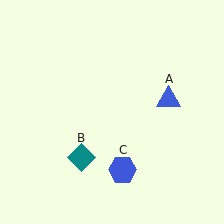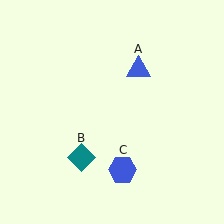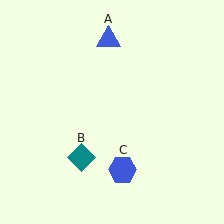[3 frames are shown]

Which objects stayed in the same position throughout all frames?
Teal diamond (object B) and blue hexagon (object C) remained stationary.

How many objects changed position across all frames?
1 object changed position: blue triangle (object A).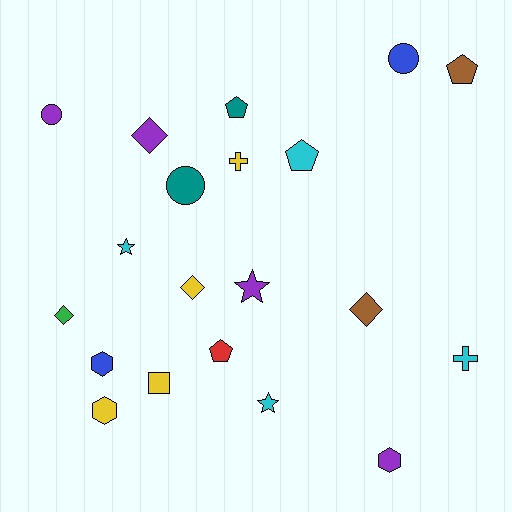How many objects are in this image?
There are 20 objects.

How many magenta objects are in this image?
There are no magenta objects.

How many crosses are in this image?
There are 2 crosses.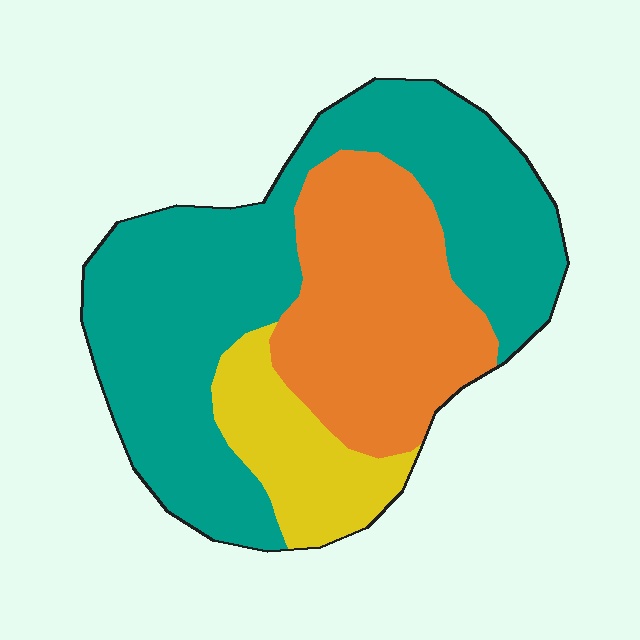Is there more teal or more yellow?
Teal.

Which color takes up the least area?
Yellow, at roughly 15%.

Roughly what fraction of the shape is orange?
Orange takes up about one third (1/3) of the shape.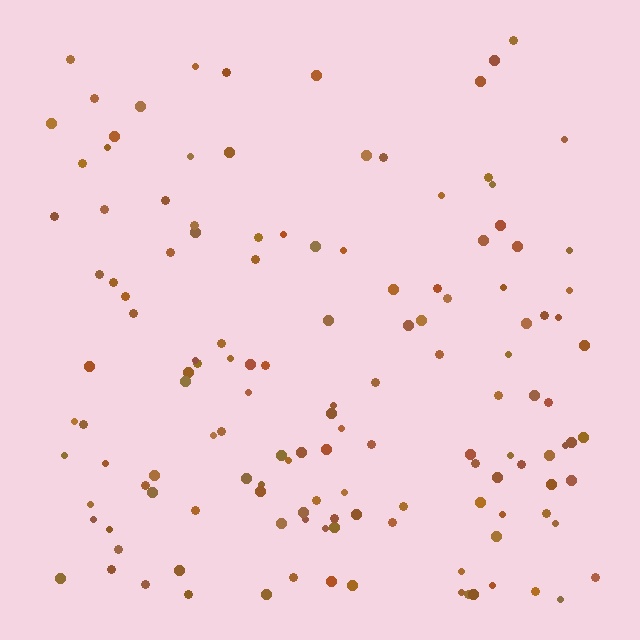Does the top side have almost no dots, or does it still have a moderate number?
Still a moderate number, just noticeably fewer than the bottom.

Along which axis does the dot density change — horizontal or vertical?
Vertical.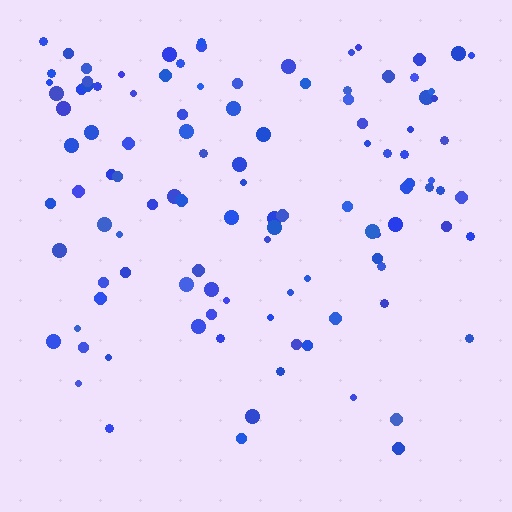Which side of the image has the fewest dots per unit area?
The bottom.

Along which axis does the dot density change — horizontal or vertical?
Vertical.